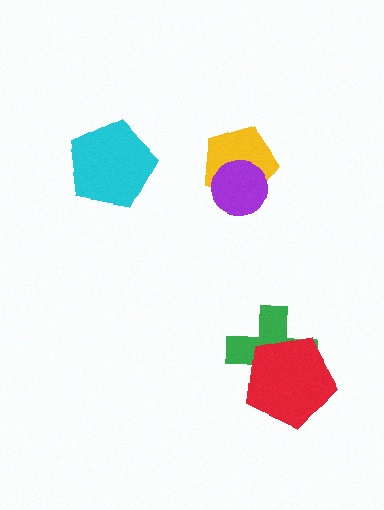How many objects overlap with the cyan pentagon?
0 objects overlap with the cyan pentagon.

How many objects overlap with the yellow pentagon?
1 object overlaps with the yellow pentagon.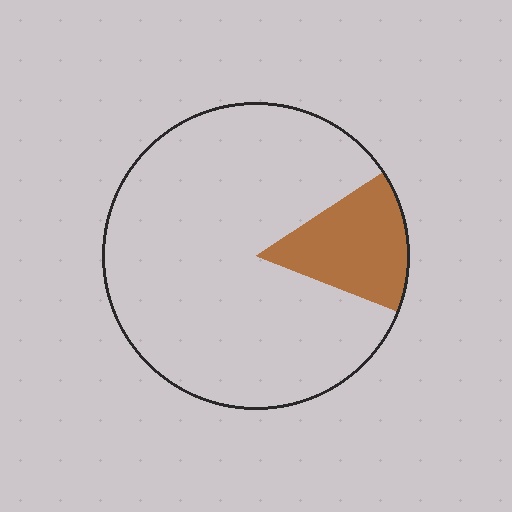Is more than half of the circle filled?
No.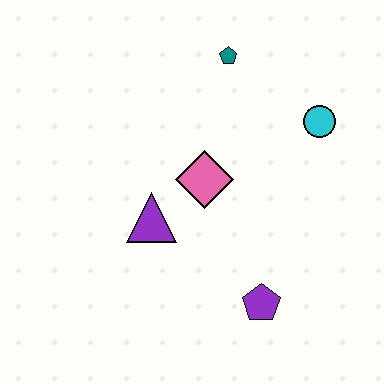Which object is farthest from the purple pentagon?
The teal pentagon is farthest from the purple pentagon.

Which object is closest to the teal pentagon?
The cyan circle is closest to the teal pentagon.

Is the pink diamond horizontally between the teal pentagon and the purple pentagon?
No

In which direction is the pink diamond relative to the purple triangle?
The pink diamond is to the right of the purple triangle.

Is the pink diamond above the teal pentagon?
No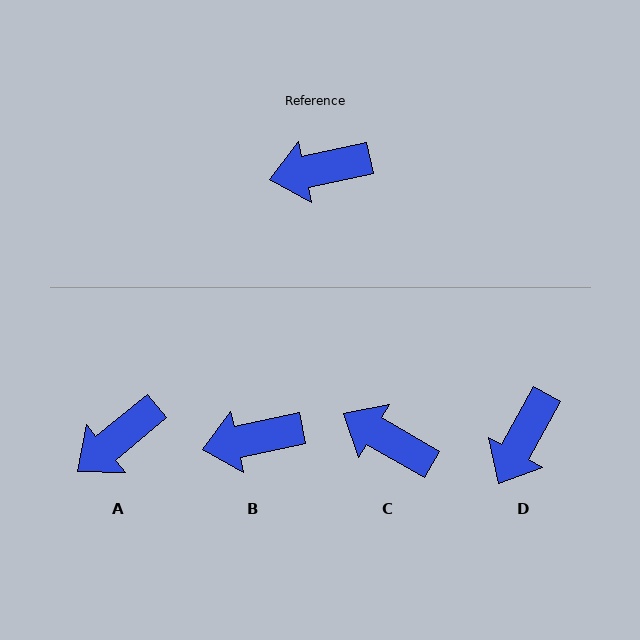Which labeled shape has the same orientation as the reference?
B.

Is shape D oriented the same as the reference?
No, it is off by about 49 degrees.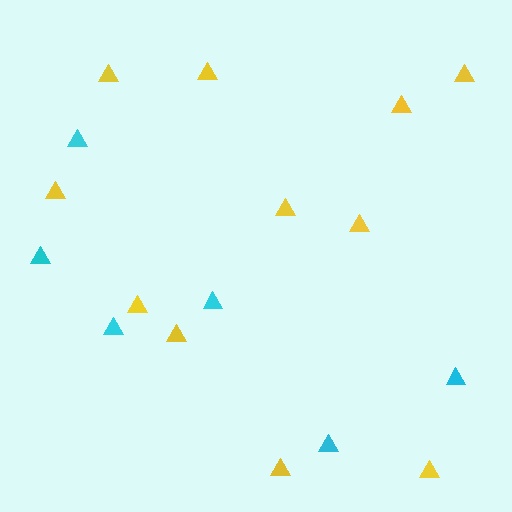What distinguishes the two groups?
There are 2 groups: one group of cyan triangles (6) and one group of yellow triangles (11).